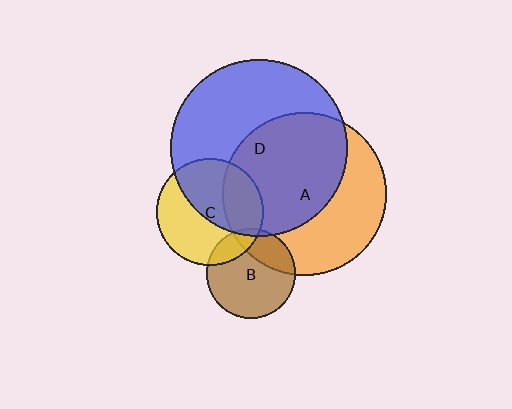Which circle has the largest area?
Circle D (blue).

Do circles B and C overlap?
Yes.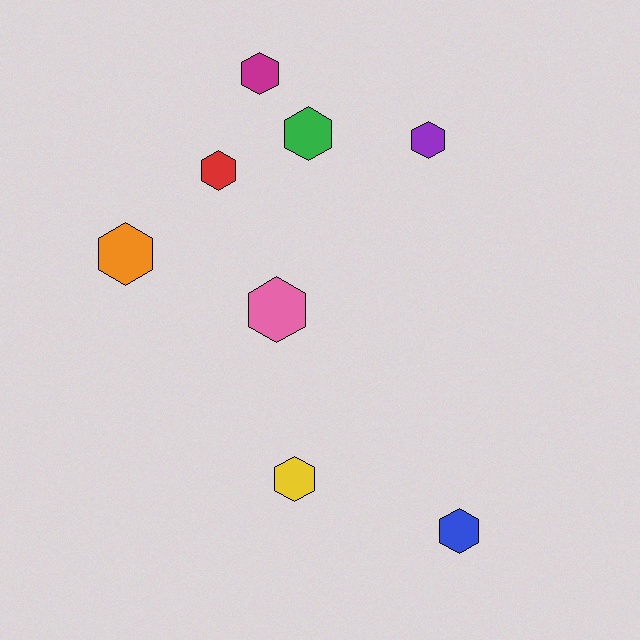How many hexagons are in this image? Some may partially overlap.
There are 8 hexagons.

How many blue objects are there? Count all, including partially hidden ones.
There is 1 blue object.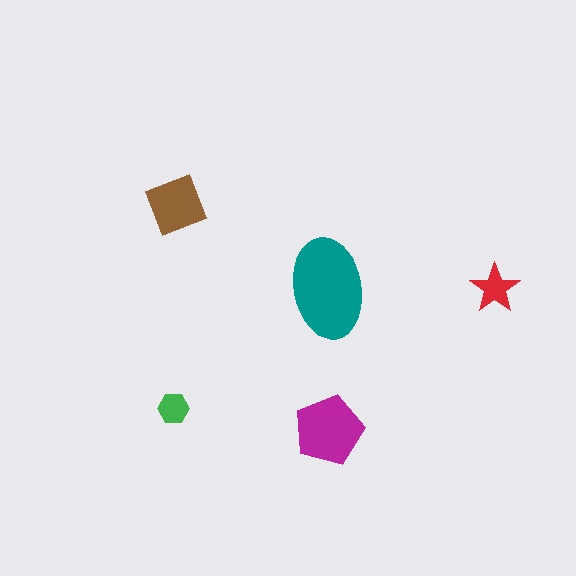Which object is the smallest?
The green hexagon.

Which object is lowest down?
The magenta pentagon is bottommost.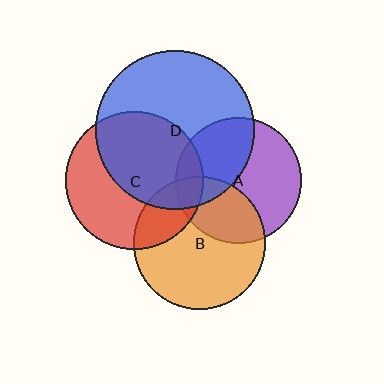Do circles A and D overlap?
Yes.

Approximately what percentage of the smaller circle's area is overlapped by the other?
Approximately 40%.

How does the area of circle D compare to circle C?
Approximately 1.3 times.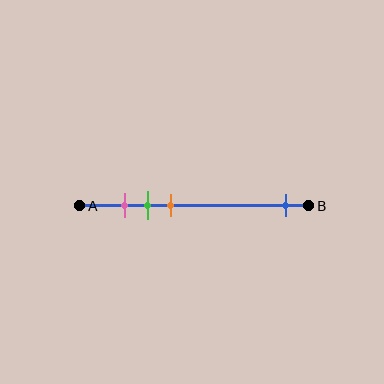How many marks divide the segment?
There are 4 marks dividing the segment.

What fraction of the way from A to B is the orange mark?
The orange mark is approximately 40% (0.4) of the way from A to B.